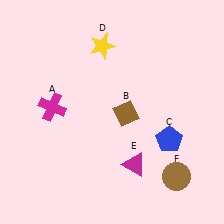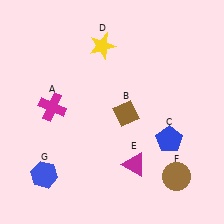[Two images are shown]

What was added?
A blue hexagon (G) was added in Image 2.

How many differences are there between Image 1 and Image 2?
There is 1 difference between the two images.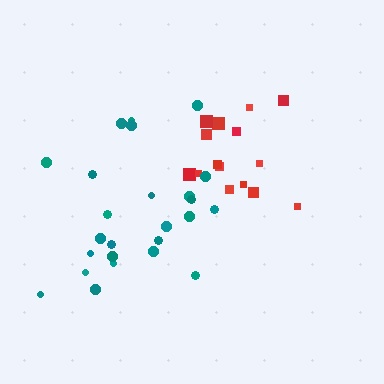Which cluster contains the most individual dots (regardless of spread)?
Teal (25).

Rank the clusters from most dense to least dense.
red, teal.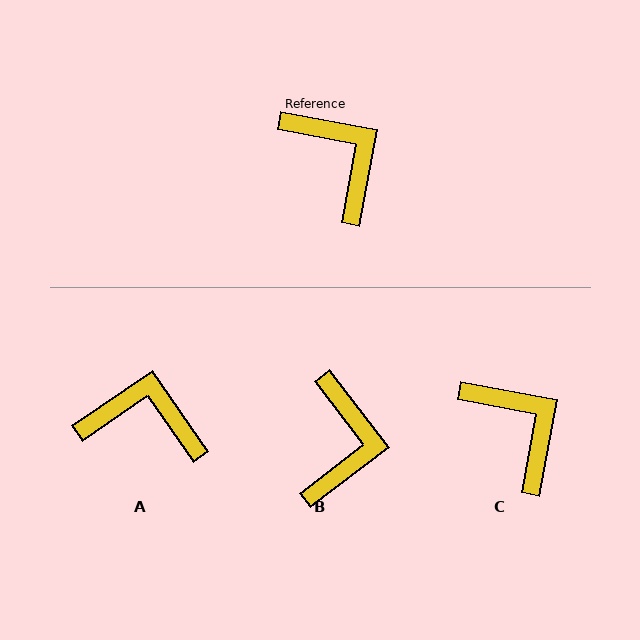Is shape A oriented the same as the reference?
No, it is off by about 45 degrees.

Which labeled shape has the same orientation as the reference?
C.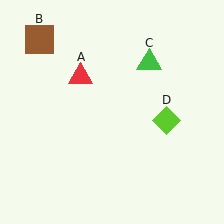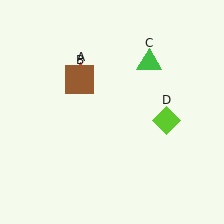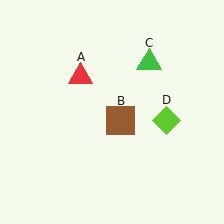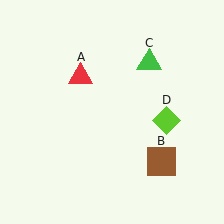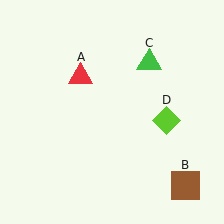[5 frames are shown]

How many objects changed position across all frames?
1 object changed position: brown square (object B).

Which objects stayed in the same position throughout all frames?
Red triangle (object A) and green triangle (object C) and lime diamond (object D) remained stationary.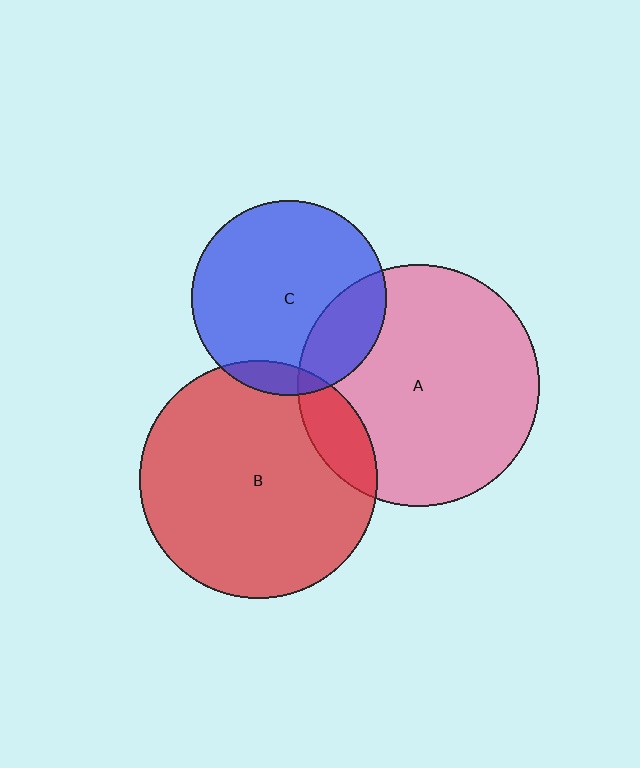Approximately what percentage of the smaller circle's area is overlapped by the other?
Approximately 15%.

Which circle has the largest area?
Circle A (pink).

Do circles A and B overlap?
Yes.